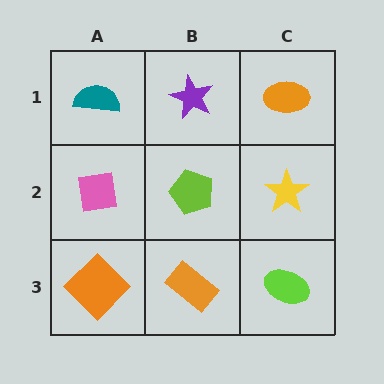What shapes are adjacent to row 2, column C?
An orange ellipse (row 1, column C), a lime ellipse (row 3, column C), a lime pentagon (row 2, column B).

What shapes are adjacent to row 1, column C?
A yellow star (row 2, column C), a purple star (row 1, column B).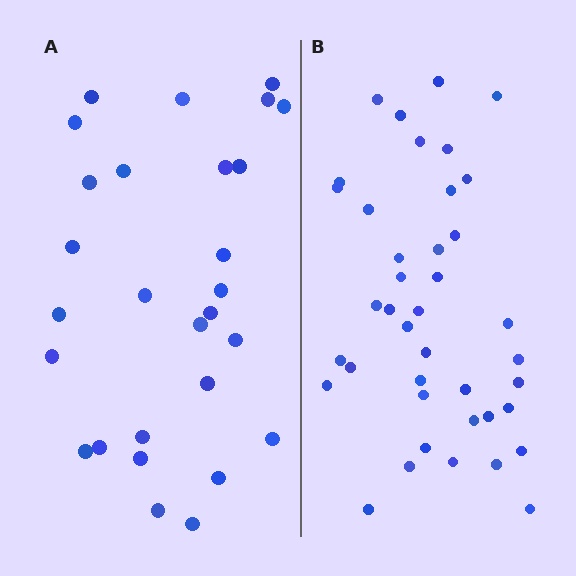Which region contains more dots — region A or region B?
Region B (the right region) has more dots.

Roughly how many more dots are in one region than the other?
Region B has roughly 12 or so more dots than region A.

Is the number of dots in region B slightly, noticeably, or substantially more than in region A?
Region B has noticeably more, but not dramatically so. The ratio is roughly 1.4 to 1.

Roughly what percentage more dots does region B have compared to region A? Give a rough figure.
About 45% more.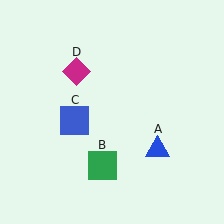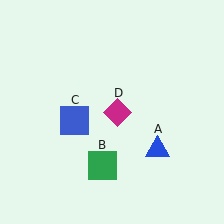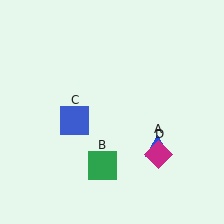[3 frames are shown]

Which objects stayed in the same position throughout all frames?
Blue triangle (object A) and green square (object B) and blue square (object C) remained stationary.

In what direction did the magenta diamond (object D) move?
The magenta diamond (object D) moved down and to the right.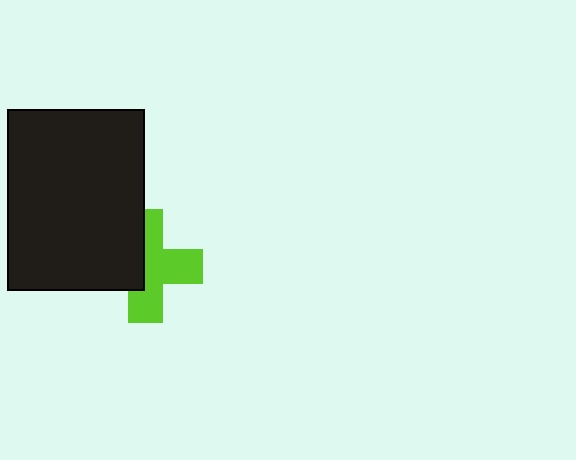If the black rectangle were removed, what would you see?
You would see the complete lime cross.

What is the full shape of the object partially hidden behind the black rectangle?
The partially hidden object is a lime cross.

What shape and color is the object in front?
The object in front is a black rectangle.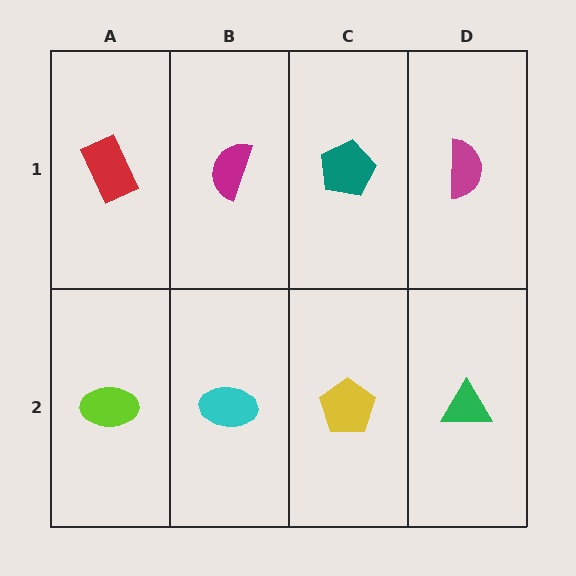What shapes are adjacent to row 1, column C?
A yellow pentagon (row 2, column C), a magenta semicircle (row 1, column B), a magenta semicircle (row 1, column D).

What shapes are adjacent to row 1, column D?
A green triangle (row 2, column D), a teal pentagon (row 1, column C).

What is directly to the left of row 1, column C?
A magenta semicircle.